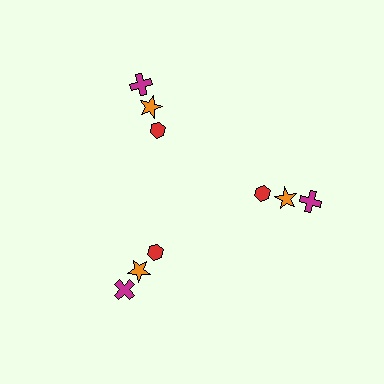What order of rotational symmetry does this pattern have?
This pattern has 3-fold rotational symmetry.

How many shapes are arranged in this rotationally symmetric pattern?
There are 9 shapes, arranged in 3 groups of 3.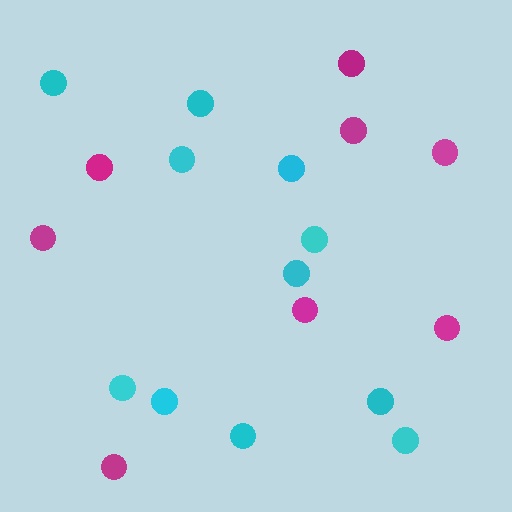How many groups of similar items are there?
There are 2 groups: one group of magenta circles (8) and one group of cyan circles (11).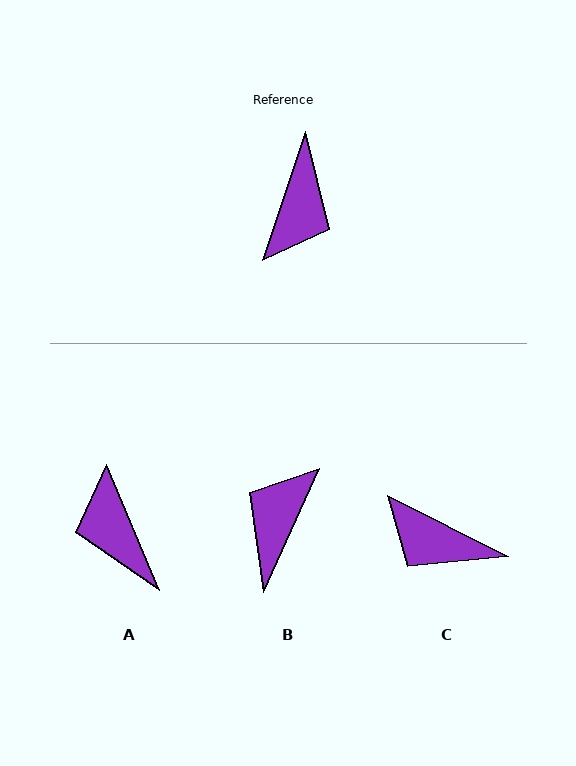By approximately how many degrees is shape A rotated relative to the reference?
Approximately 139 degrees clockwise.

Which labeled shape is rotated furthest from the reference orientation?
B, about 174 degrees away.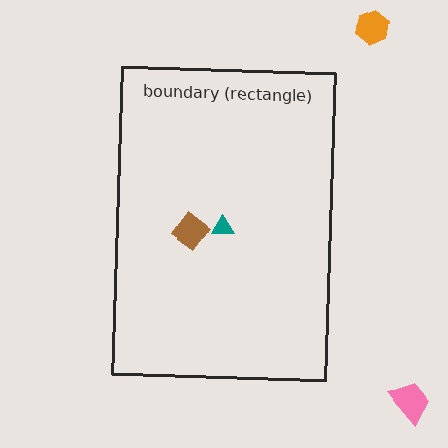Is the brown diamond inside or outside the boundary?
Inside.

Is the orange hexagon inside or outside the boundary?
Outside.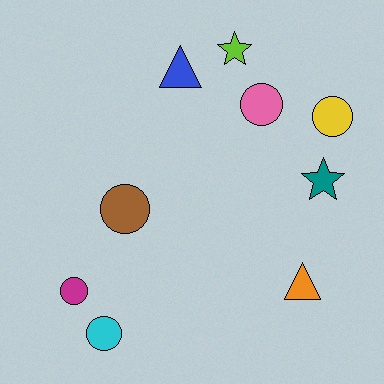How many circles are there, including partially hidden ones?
There are 5 circles.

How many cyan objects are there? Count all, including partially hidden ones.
There is 1 cyan object.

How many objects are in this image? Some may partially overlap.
There are 9 objects.